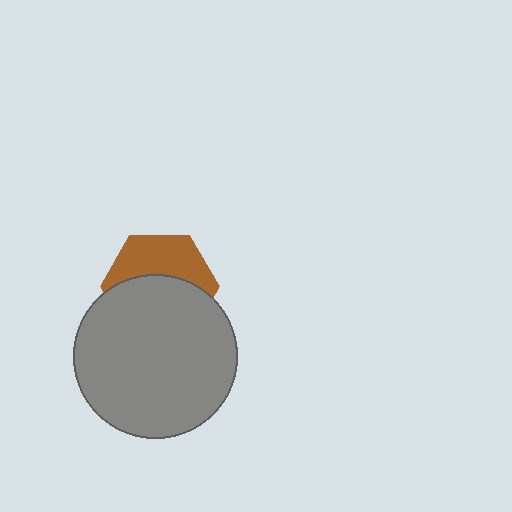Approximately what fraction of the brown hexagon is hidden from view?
Roughly 57% of the brown hexagon is hidden behind the gray circle.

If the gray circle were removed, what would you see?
You would see the complete brown hexagon.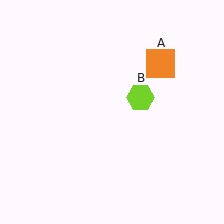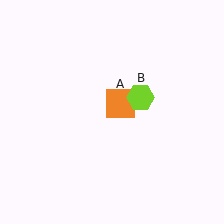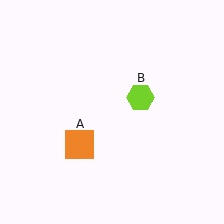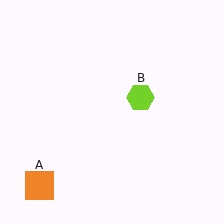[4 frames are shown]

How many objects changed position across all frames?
1 object changed position: orange square (object A).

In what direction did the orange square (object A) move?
The orange square (object A) moved down and to the left.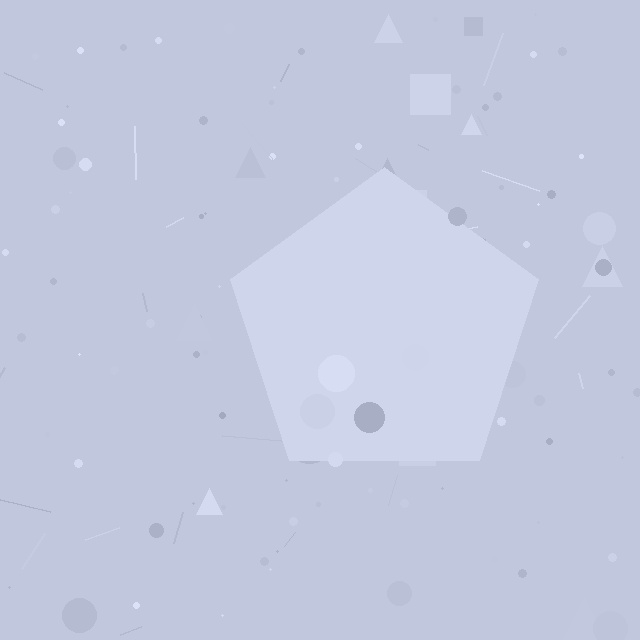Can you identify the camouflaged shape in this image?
The camouflaged shape is a pentagon.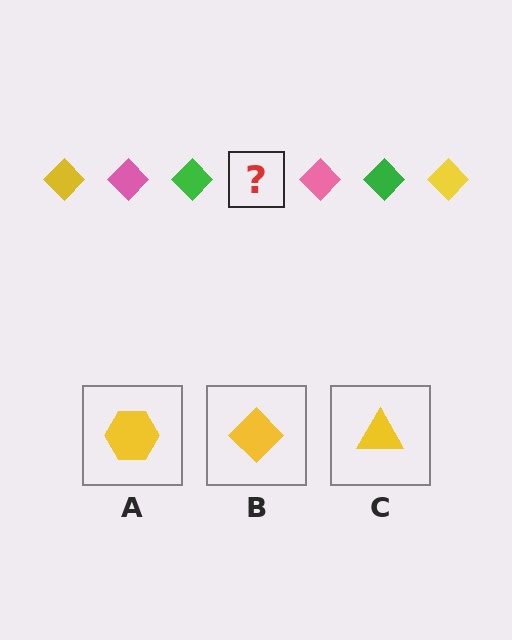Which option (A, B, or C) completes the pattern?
B.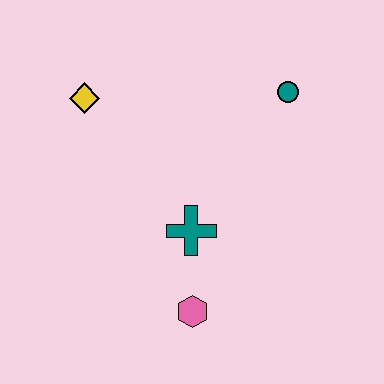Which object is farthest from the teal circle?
The pink hexagon is farthest from the teal circle.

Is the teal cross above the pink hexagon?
Yes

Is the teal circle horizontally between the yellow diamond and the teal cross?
No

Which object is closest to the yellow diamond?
The teal cross is closest to the yellow diamond.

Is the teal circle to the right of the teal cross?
Yes